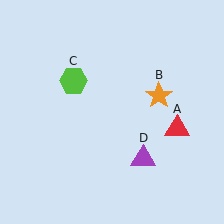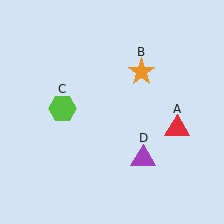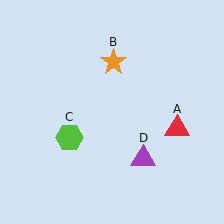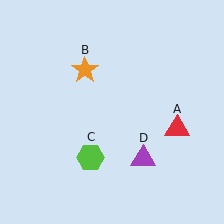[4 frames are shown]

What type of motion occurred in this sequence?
The orange star (object B), lime hexagon (object C) rotated counterclockwise around the center of the scene.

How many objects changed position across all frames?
2 objects changed position: orange star (object B), lime hexagon (object C).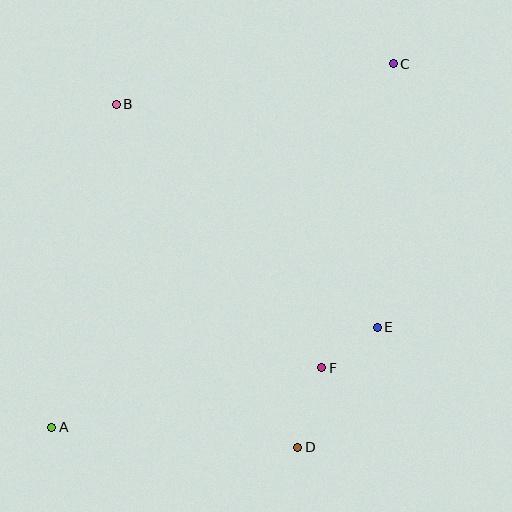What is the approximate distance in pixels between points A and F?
The distance between A and F is approximately 276 pixels.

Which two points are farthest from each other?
Points A and C are farthest from each other.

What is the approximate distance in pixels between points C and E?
The distance between C and E is approximately 264 pixels.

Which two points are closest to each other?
Points E and F are closest to each other.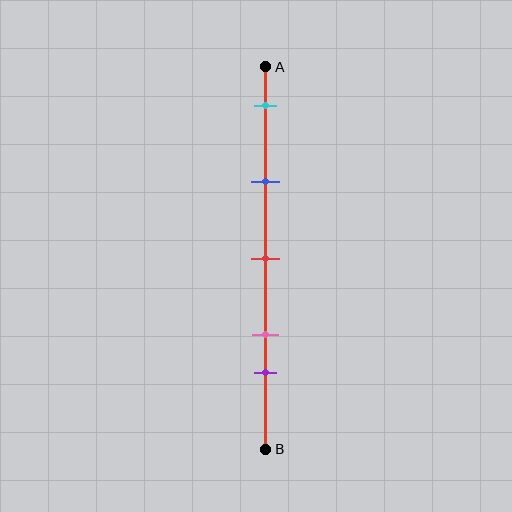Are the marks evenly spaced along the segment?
No, the marks are not evenly spaced.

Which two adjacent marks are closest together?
The pink and purple marks are the closest adjacent pair.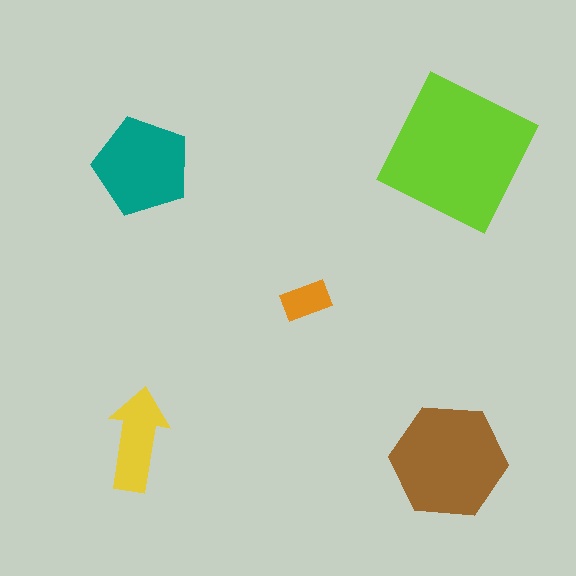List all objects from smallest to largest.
The orange rectangle, the yellow arrow, the teal pentagon, the brown hexagon, the lime square.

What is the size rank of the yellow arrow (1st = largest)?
4th.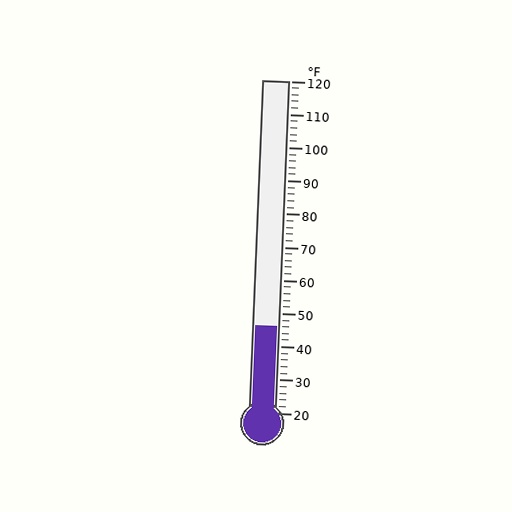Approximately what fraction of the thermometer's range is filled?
The thermometer is filled to approximately 25% of its range.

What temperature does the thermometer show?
The thermometer shows approximately 46°F.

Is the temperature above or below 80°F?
The temperature is below 80°F.